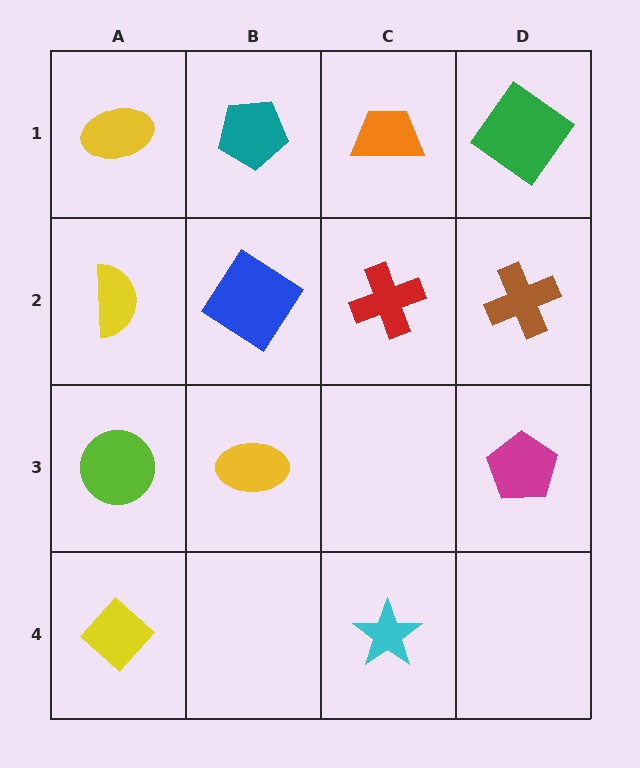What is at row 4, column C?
A cyan star.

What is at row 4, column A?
A yellow diamond.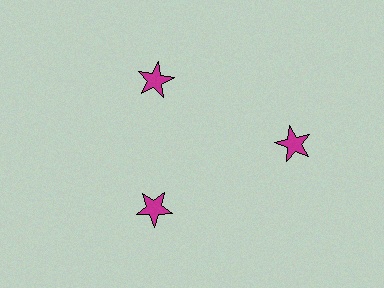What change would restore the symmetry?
The symmetry would be restored by moving it inward, back onto the ring so that all 3 stars sit at equal angles and equal distance from the center.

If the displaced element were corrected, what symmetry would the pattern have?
It would have 3-fold rotational symmetry — the pattern would map onto itself every 120 degrees.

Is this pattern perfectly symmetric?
No. The 3 magenta stars are arranged in a ring, but one element near the 3 o'clock position is pushed outward from the center, breaking the 3-fold rotational symmetry.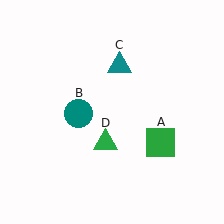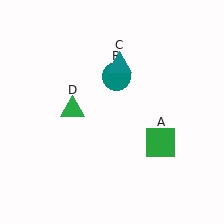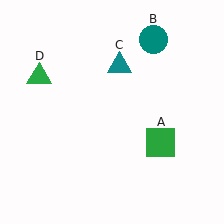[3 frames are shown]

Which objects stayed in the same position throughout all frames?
Green square (object A) and teal triangle (object C) remained stationary.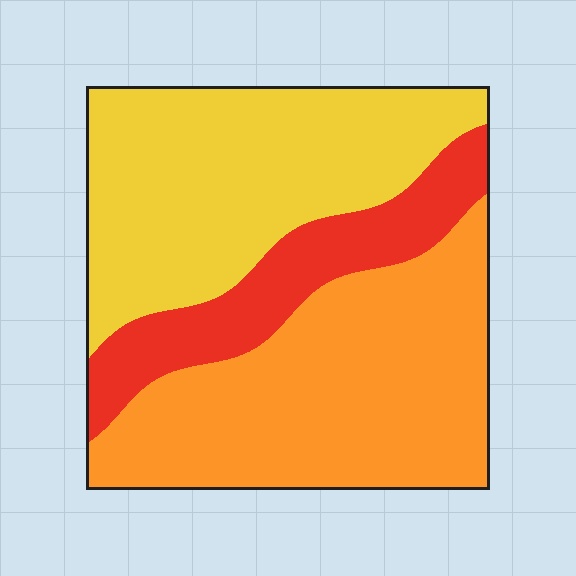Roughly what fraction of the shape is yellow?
Yellow covers 39% of the shape.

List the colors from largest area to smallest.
From largest to smallest: orange, yellow, red.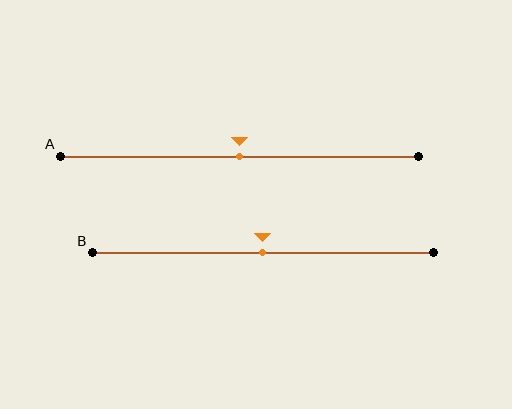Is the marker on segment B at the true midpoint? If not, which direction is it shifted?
Yes, the marker on segment B is at the true midpoint.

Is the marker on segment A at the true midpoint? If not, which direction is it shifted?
Yes, the marker on segment A is at the true midpoint.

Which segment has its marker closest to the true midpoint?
Segment A has its marker closest to the true midpoint.